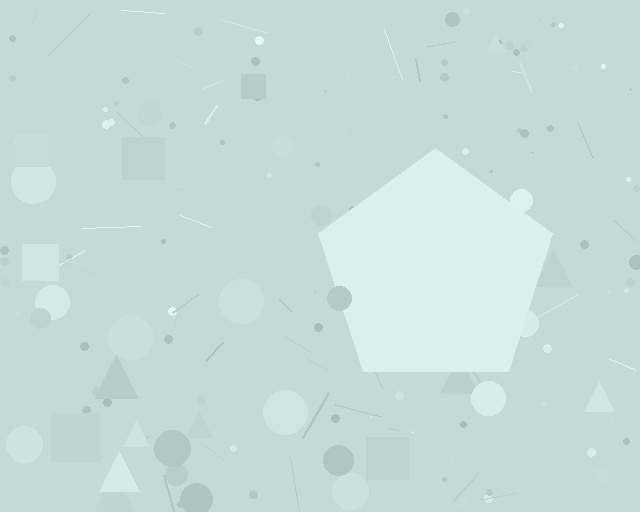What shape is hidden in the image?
A pentagon is hidden in the image.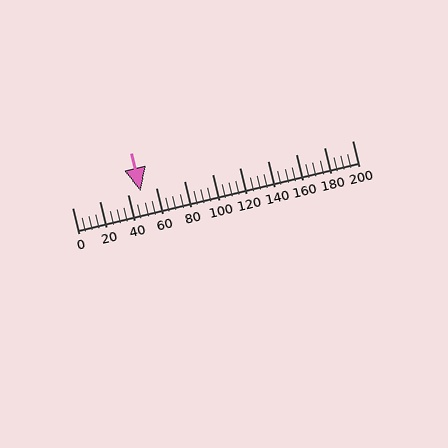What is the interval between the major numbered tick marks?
The major tick marks are spaced 20 units apart.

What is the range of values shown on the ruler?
The ruler shows values from 0 to 200.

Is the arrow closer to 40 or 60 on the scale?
The arrow is closer to 40.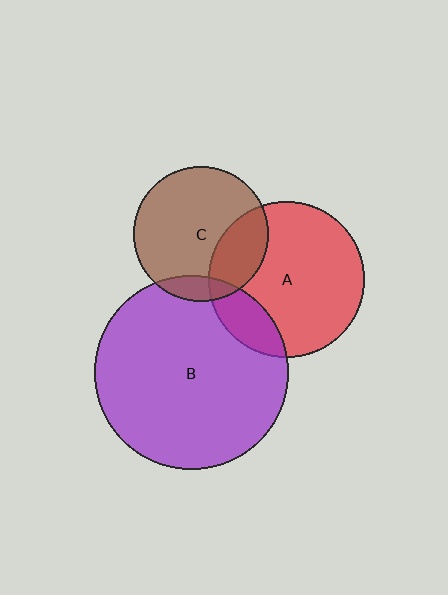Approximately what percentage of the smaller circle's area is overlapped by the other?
Approximately 25%.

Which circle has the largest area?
Circle B (purple).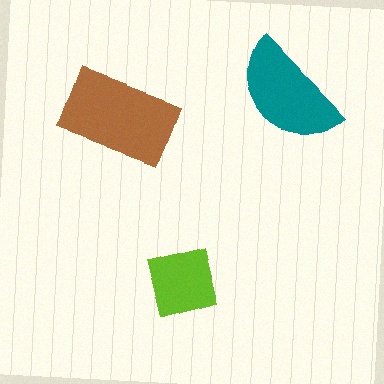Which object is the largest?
The brown rectangle.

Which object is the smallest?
The lime square.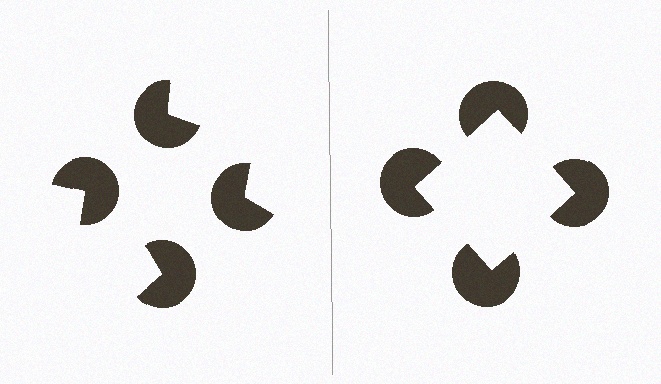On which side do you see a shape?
An illusory square appears on the right side. On the left side the wedge cuts are rotated, so no coherent shape forms.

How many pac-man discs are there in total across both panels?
8 — 4 on each side.